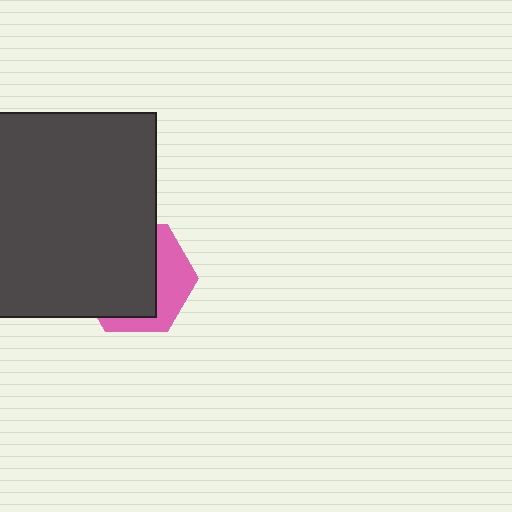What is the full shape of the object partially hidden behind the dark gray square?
The partially hidden object is a pink hexagon.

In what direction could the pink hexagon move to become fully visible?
The pink hexagon could move toward the lower-right. That would shift it out from behind the dark gray square entirely.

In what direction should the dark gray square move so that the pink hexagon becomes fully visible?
The dark gray square should move toward the upper-left. That is the shortest direction to clear the overlap and leave the pink hexagon fully visible.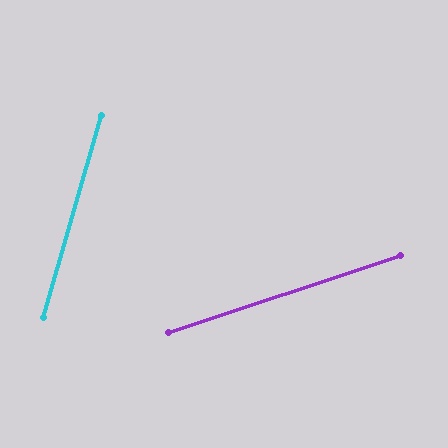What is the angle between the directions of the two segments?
Approximately 56 degrees.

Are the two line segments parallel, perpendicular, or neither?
Neither parallel nor perpendicular — they differ by about 56°.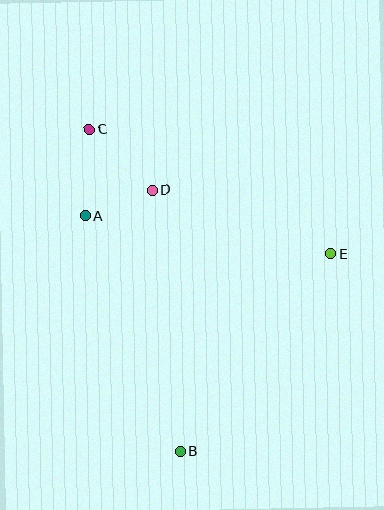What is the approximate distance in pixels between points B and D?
The distance between B and D is approximately 263 pixels.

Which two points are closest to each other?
Points A and D are closest to each other.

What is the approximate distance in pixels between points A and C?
The distance between A and C is approximately 87 pixels.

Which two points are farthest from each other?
Points B and C are farthest from each other.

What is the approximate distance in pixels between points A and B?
The distance between A and B is approximately 254 pixels.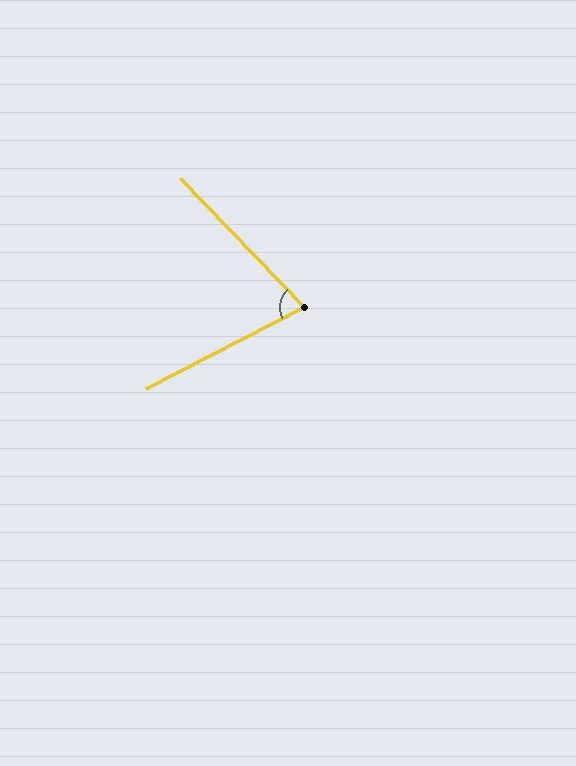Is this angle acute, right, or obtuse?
It is acute.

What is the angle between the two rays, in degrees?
Approximately 74 degrees.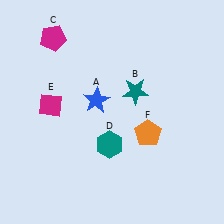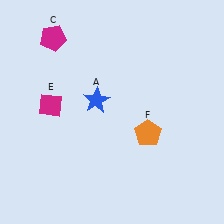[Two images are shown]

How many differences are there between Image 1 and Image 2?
There are 2 differences between the two images.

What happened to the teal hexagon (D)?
The teal hexagon (D) was removed in Image 2. It was in the bottom-left area of Image 1.